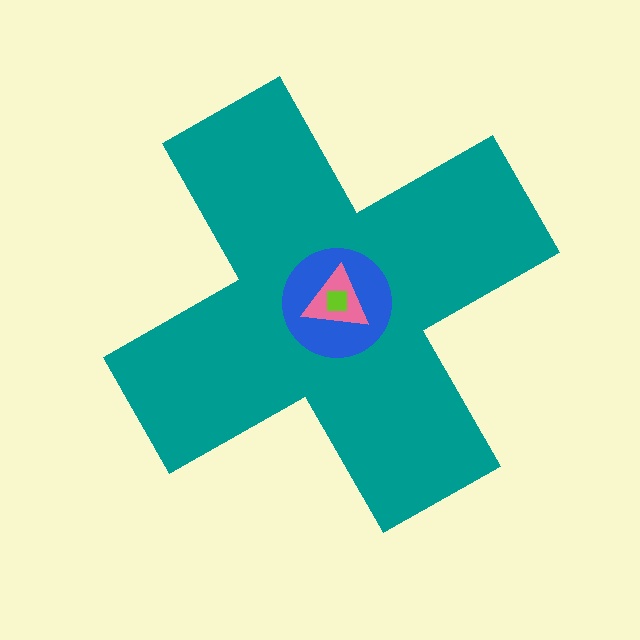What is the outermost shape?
The teal cross.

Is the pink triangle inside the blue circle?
Yes.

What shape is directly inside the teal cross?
The blue circle.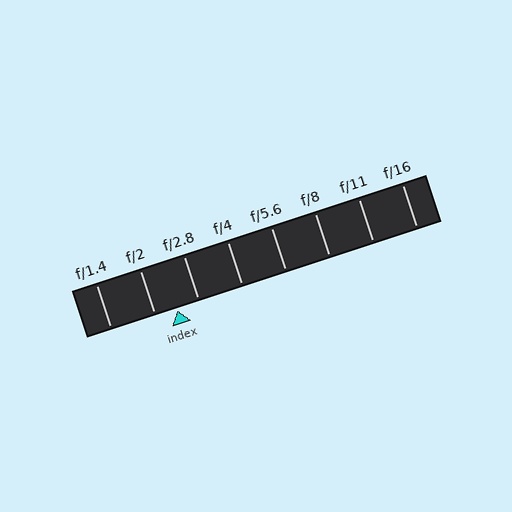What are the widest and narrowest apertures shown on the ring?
The widest aperture shown is f/1.4 and the narrowest is f/16.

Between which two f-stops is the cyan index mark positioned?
The index mark is between f/2 and f/2.8.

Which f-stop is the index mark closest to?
The index mark is closest to f/2.8.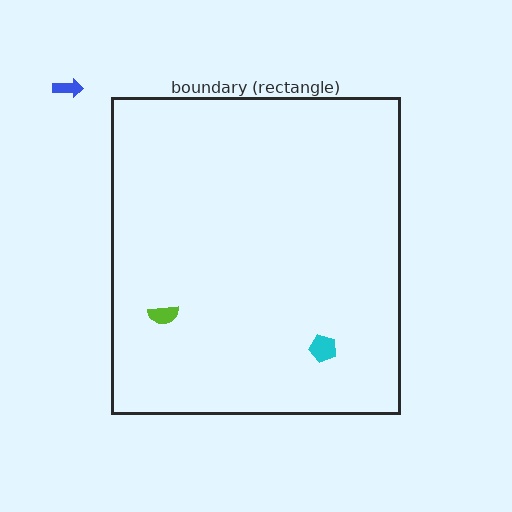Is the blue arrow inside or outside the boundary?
Outside.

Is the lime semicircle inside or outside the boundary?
Inside.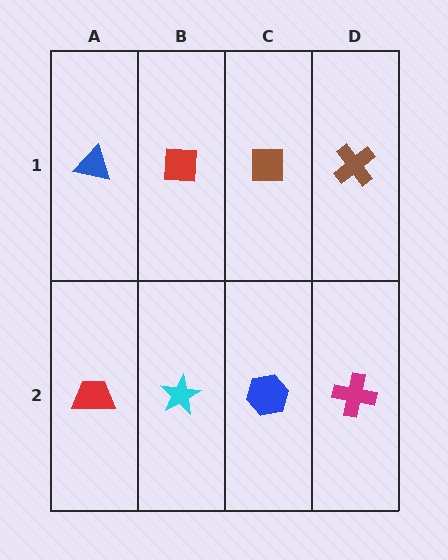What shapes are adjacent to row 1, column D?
A magenta cross (row 2, column D), a brown square (row 1, column C).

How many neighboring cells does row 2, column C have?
3.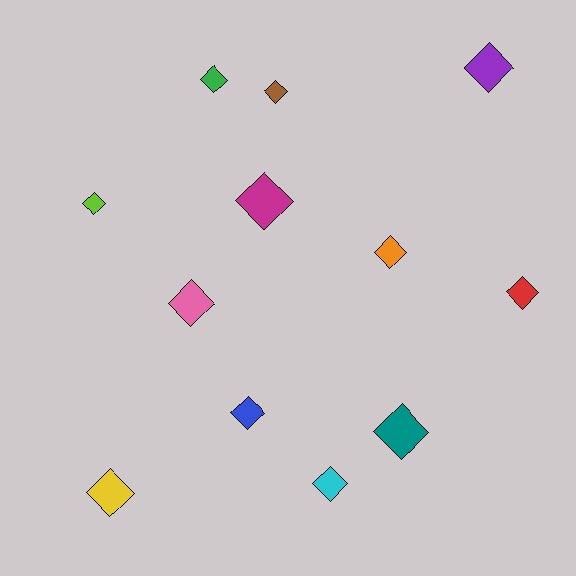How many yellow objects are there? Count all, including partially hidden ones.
There is 1 yellow object.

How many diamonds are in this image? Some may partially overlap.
There are 12 diamonds.